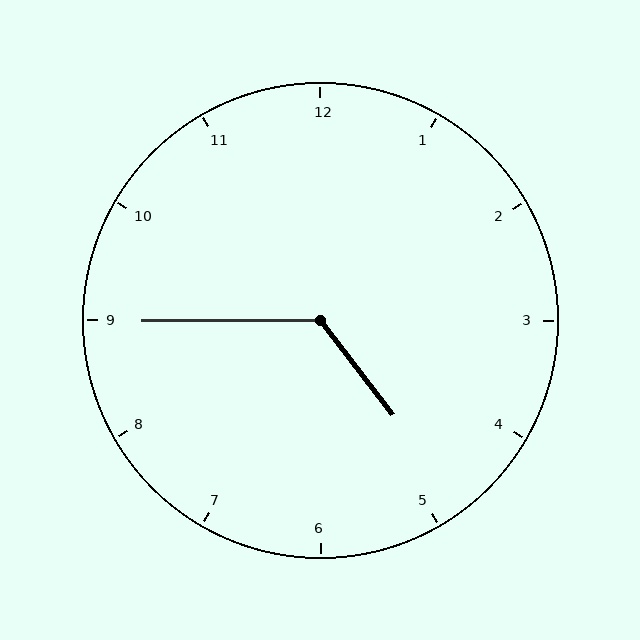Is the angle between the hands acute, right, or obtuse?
It is obtuse.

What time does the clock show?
4:45.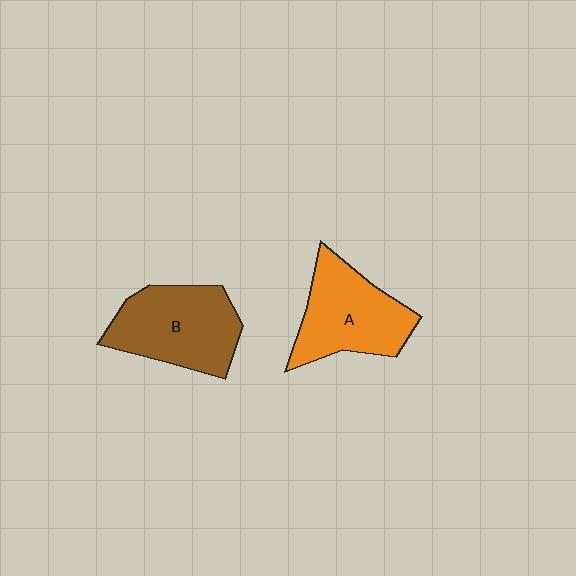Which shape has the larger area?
Shape B (brown).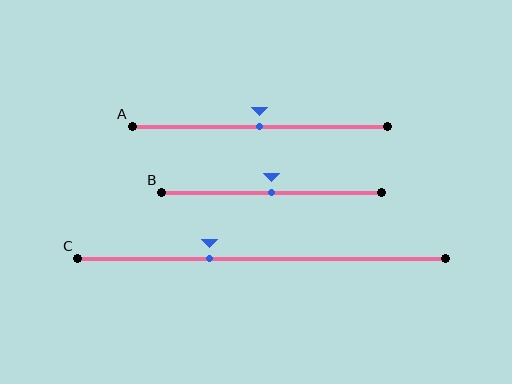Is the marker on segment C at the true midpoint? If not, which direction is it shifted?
No, the marker on segment C is shifted to the left by about 14% of the segment length.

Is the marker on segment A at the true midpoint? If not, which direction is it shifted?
Yes, the marker on segment A is at the true midpoint.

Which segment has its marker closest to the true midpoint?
Segment A has its marker closest to the true midpoint.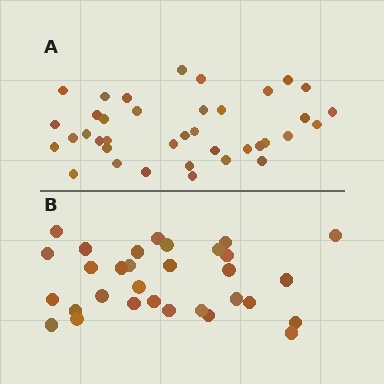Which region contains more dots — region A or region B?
Region A (the top region) has more dots.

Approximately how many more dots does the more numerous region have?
Region A has roughly 8 or so more dots than region B.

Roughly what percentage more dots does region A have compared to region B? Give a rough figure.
About 25% more.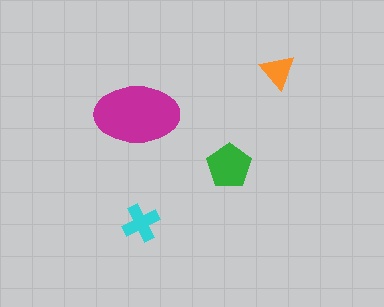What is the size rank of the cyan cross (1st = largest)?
3rd.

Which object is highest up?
The orange triangle is topmost.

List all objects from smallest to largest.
The orange triangle, the cyan cross, the green pentagon, the magenta ellipse.